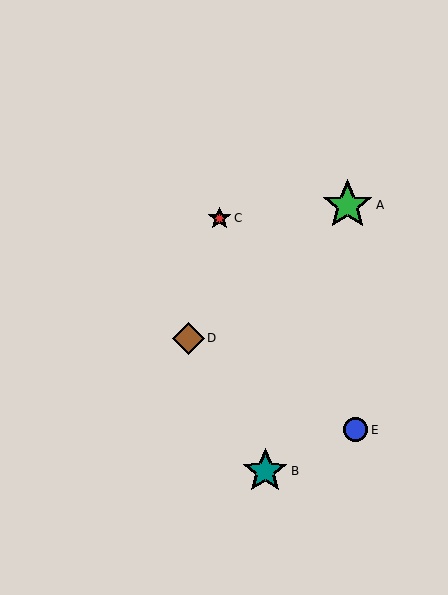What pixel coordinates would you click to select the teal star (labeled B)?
Click at (265, 471) to select the teal star B.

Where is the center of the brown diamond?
The center of the brown diamond is at (188, 338).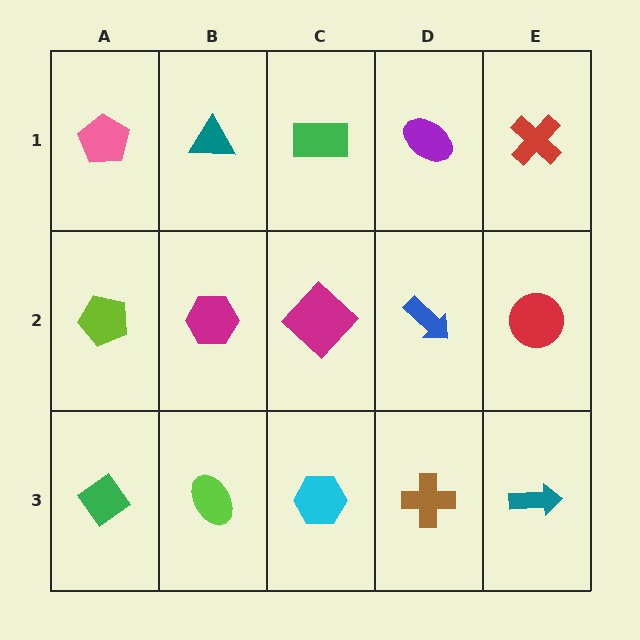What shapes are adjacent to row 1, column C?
A magenta diamond (row 2, column C), a teal triangle (row 1, column B), a purple ellipse (row 1, column D).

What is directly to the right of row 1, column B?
A green rectangle.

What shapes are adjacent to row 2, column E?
A red cross (row 1, column E), a teal arrow (row 3, column E), a blue arrow (row 2, column D).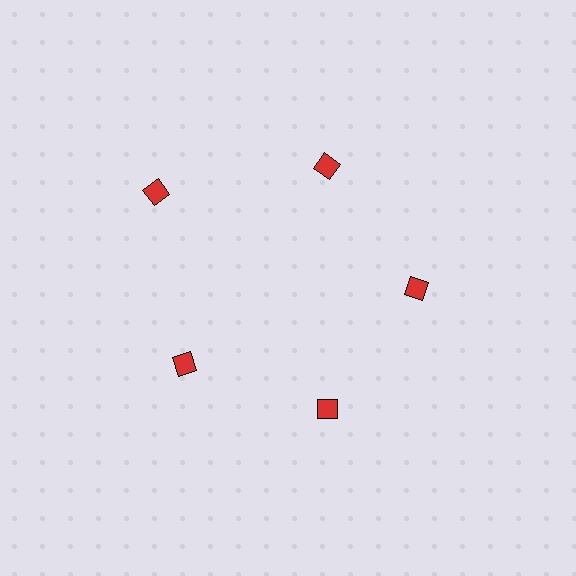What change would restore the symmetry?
The symmetry would be restored by moving it inward, back onto the ring so that all 5 diamonds sit at equal angles and equal distance from the center.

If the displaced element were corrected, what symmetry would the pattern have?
It would have 5-fold rotational symmetry — the pattern would map onto itself every 72 degrees.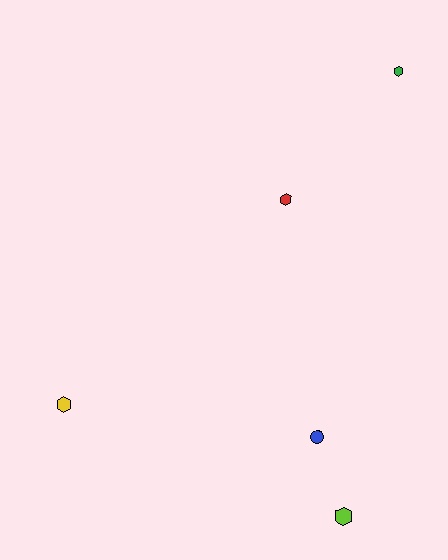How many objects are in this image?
There are 5 objects.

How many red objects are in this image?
There is 1 red object.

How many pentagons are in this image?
There are no pentagons.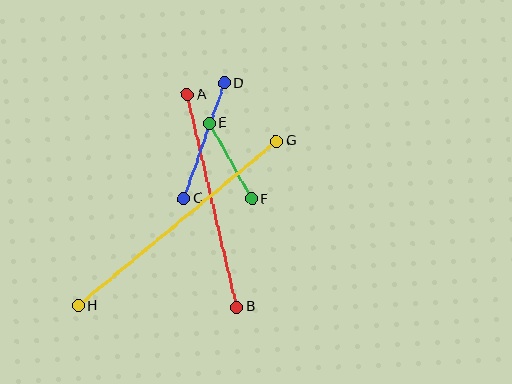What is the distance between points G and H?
The distance is approximately 258 pixels.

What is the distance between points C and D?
The distance is approximately 122 pixels.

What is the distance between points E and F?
The distance is approximately 87 pixels.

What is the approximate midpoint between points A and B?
The midpoint is at approximately (212, 201) pixels.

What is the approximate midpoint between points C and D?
The midpoint is at approximately (204, 141) pixels.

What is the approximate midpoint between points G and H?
The midpoint is at approximately (178, 224) pixels.